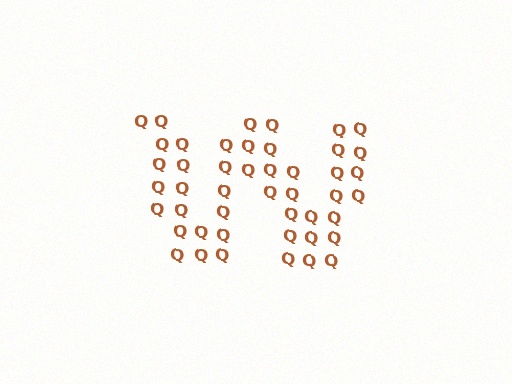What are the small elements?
The small elements are letter Q's.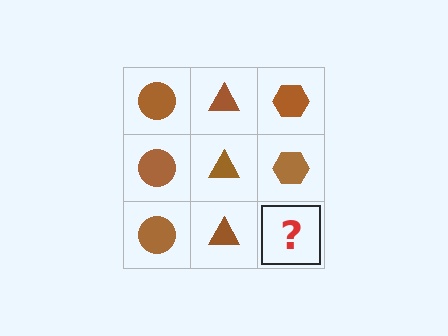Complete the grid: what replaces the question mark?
The question mark should be replaced with a brown hexagon.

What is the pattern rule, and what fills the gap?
The rule is that each column has a consistent shape. The gap should be filled with a brown hexagon.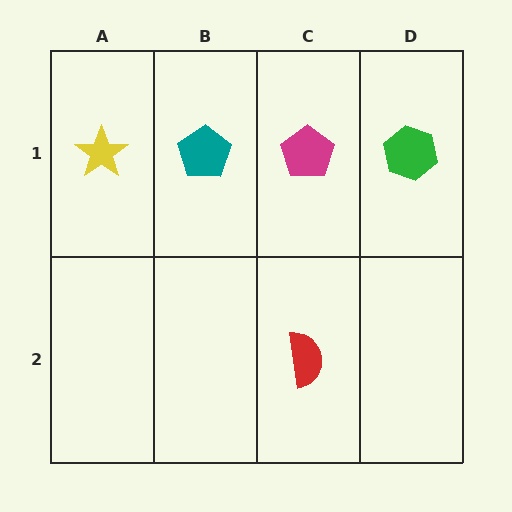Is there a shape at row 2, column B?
No, that cell is empty.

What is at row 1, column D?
A green hexagon.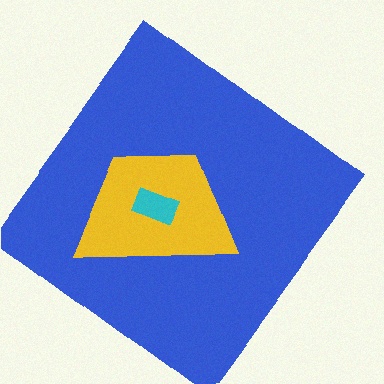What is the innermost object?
The cyan rectangle.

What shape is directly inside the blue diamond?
The yellow trapezoid.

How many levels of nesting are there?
3.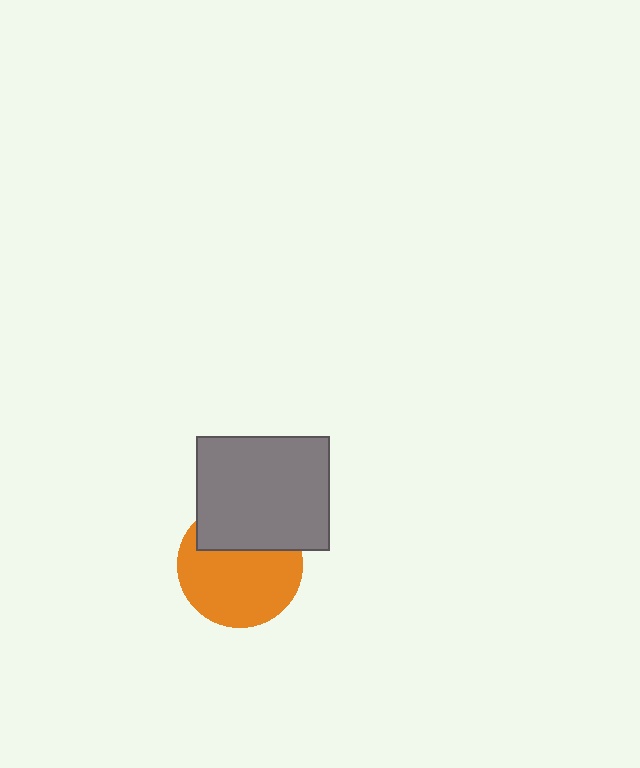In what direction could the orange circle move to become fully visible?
The orange circle could move down. That would shift it out from behind the gray rectangle entirely.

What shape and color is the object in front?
The object in front is a gray rectangle.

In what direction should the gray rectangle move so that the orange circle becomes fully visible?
The gray rectangle should move up. That is the shortest direction to clear the overlap and leave the orange circle fully visible.